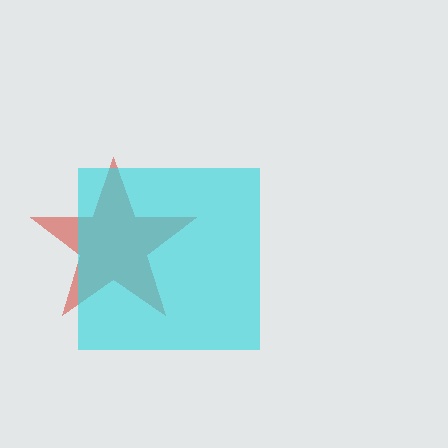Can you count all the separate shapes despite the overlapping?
Yes, there are 2 separate shapes.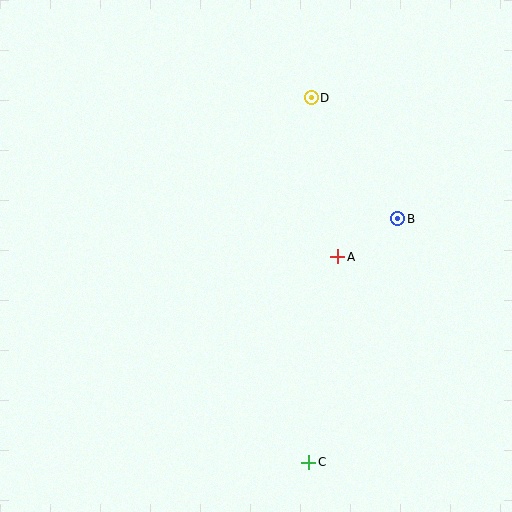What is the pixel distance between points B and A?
The distance between B and A is 71 pixels.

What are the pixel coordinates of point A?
Point A is at (338, 257).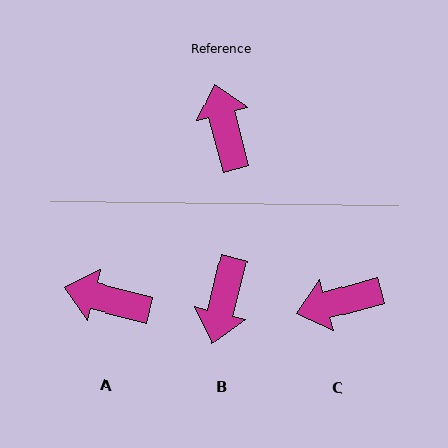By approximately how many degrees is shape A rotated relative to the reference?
Approximately 61 degrees counter-clockwise.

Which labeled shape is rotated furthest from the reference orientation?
B, about 151 degrees away.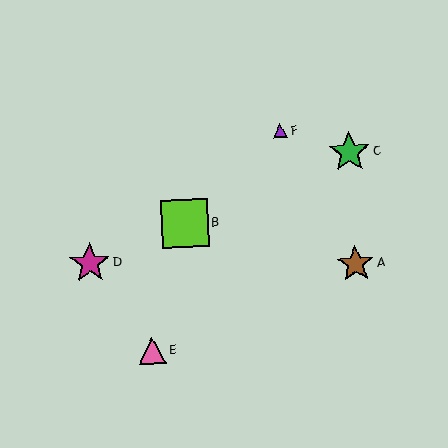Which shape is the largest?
The lime square (labeled B) is the largest.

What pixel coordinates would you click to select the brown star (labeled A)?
Click at (355, 264) to select the brown star A.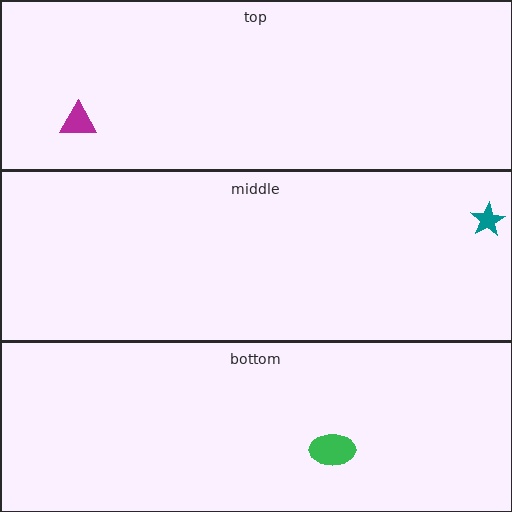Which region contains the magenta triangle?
The top region.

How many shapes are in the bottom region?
1.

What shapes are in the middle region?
The teal star.